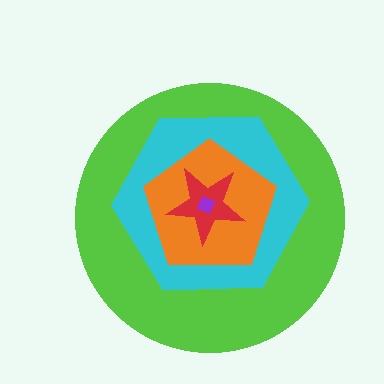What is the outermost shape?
The lime circle.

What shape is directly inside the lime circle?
The cyan hexagon.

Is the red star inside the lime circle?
Yes.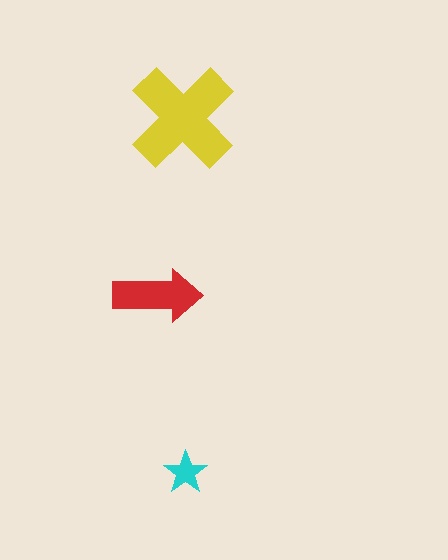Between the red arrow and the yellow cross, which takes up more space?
The yellow cross.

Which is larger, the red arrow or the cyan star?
The red arrow.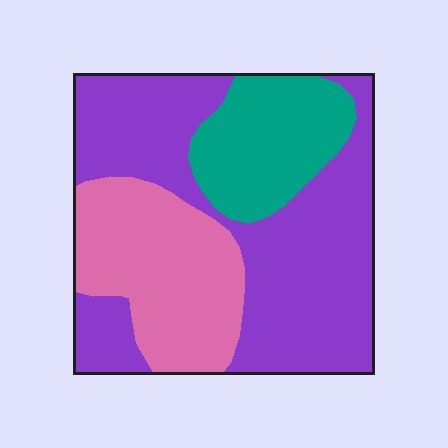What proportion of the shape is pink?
Pink covers 27% of the shape.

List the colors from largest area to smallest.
From largest to smallest: purple, pink, teal.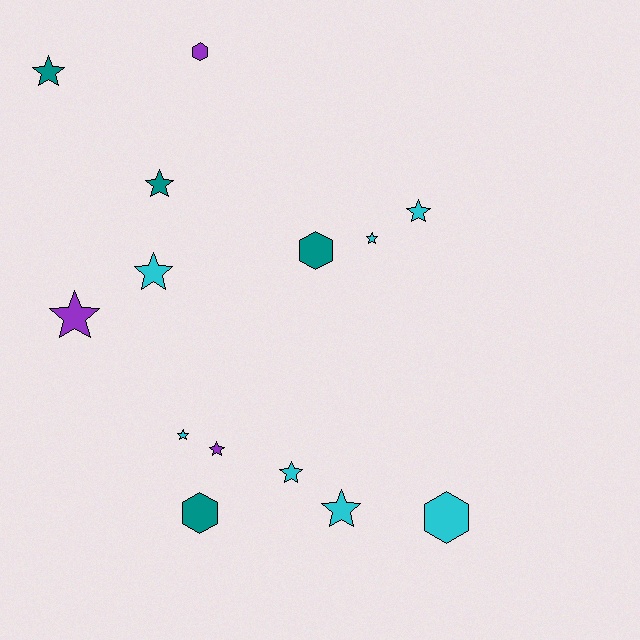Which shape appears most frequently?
Star, with 10 objects.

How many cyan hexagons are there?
There is 1 cyan hexagon.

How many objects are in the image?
There are 14 objects.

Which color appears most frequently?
Cyan, with 7 objects.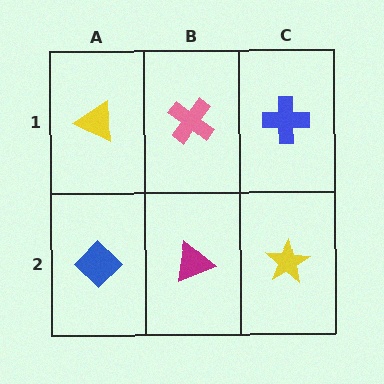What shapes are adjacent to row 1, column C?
A yellow star (row 2, column C), a pink cross (row 1, column B).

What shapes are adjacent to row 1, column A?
A blue diamond (row 2, column A), a pink cross (row 1, column B).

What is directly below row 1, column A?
A blue diamond.